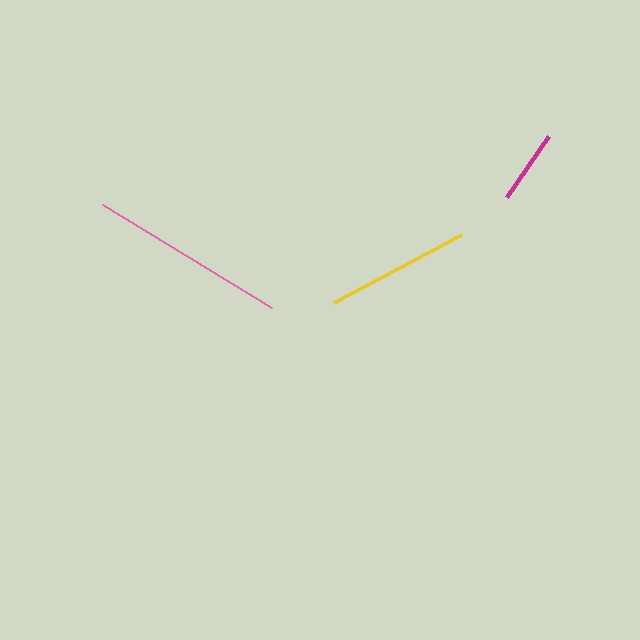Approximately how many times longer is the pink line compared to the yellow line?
The pink line is approximately 1.4 times the length of the yellow line.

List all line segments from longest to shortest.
From longest to shortest: pink, yellow, magenta.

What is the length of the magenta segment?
The magenta segment is approximately 74 pixels long.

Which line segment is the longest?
The pink line is the longest at approximately 198 pixels.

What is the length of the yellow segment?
The yellow segment is approximately 144 pixels long.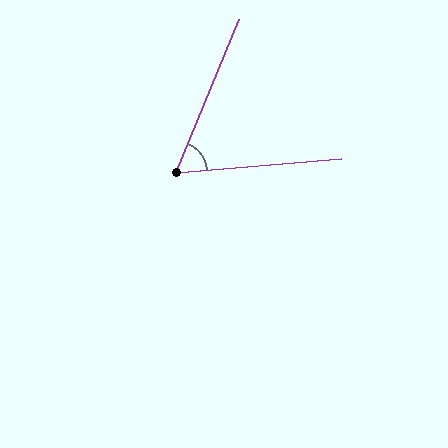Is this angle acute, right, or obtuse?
It is acute.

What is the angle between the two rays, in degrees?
Approximately 63 degrees.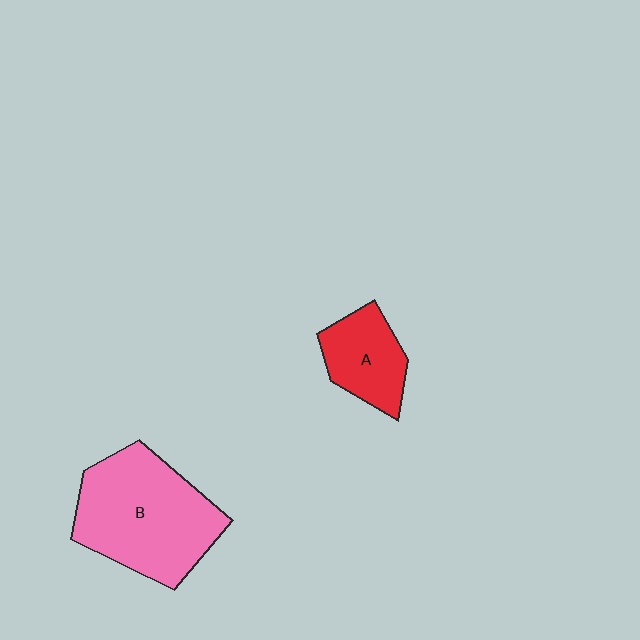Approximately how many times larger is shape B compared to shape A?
Approximately 2.1 times.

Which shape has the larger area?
Shape B (pink).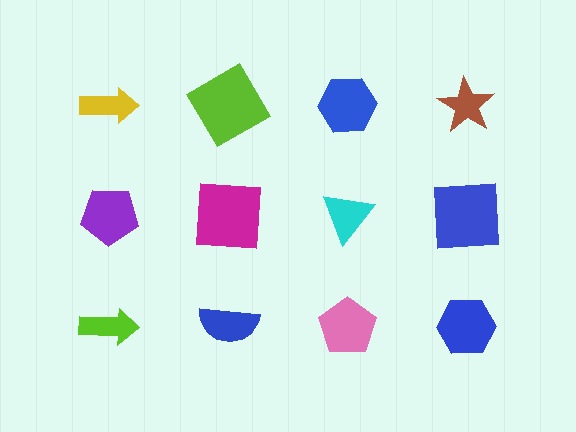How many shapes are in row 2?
4 shapes.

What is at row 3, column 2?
A blue semicircle.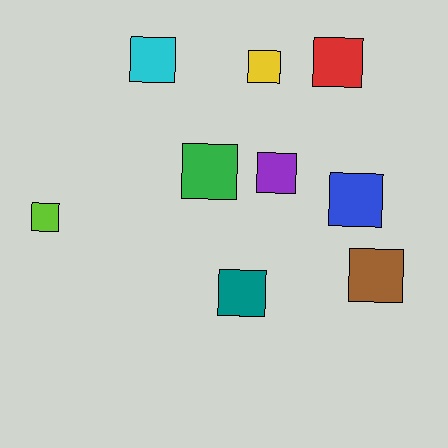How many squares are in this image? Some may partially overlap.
There are 9 squares.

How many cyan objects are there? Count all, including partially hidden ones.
There is 1 cyan object.